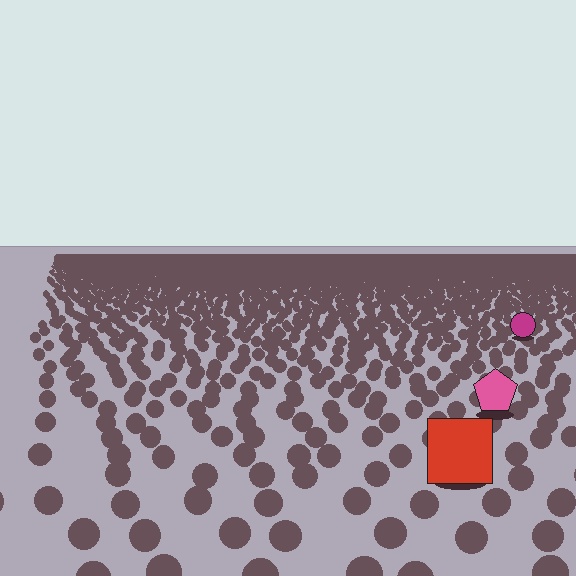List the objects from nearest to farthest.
From nearest to farthest: the red square, the pink pentagon, the magenta circle.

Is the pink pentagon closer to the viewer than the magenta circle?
Yes. The pink pentagon is closer — you can tell from the texture gradient: the ground texture is coarser near it.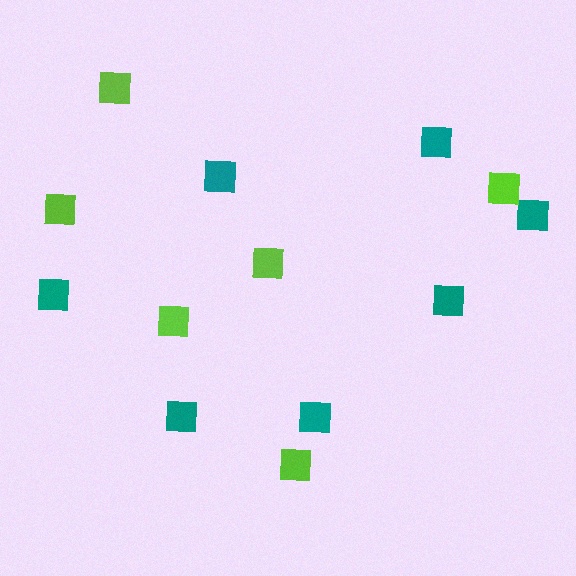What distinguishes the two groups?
There are 2 groups: one group of teal squares (7) and one group of lime squares (6).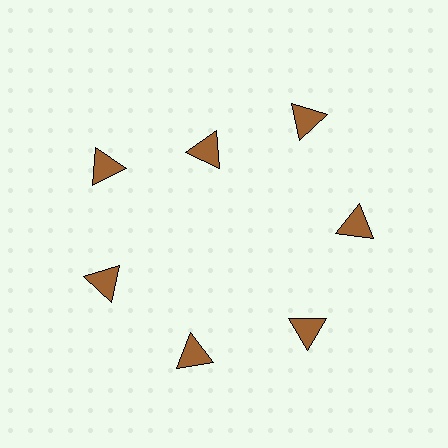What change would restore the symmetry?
The symmetry would be restored by moving it outward, back onto the ring so that all 7 triangles sit at equal angles and equal distance from the center.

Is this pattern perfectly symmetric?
No. The 7 brown triangles are arranged in a ring, but one element near the 12 o'clock position is pulled inward toward the center, breaking the 7-fold rotational symmetry.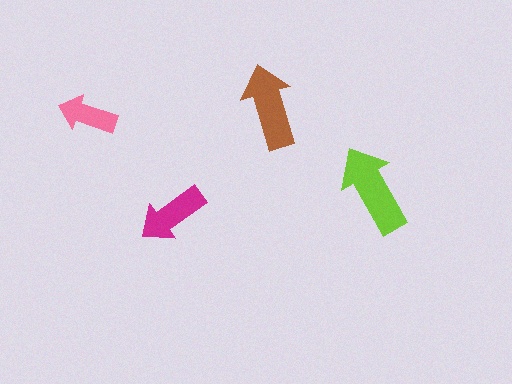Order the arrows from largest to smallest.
the lime one, the brown one, the magenta one, the pink one.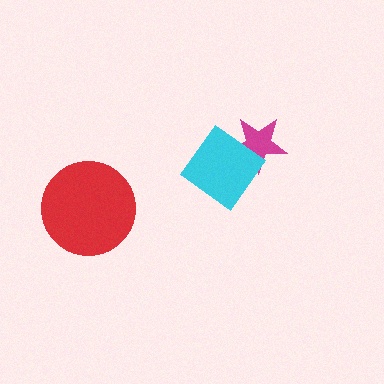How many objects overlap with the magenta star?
1 object overlaps with the magenta star.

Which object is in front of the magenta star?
The cyan diamond is in front of the magenta star.